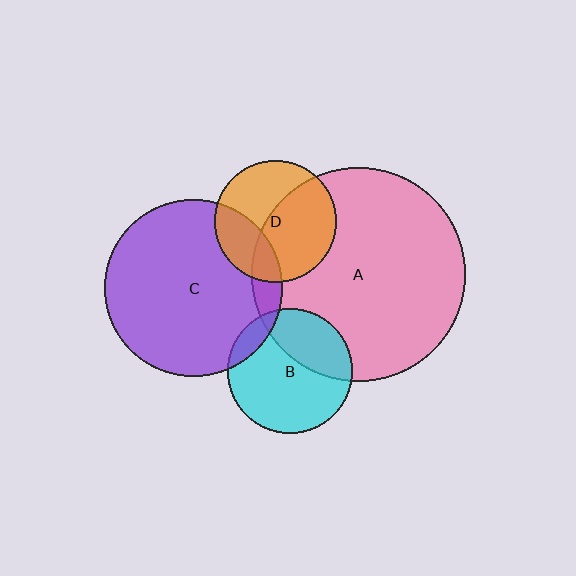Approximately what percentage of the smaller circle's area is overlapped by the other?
Approximately 10%.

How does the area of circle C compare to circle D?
Approximately 2.1 times.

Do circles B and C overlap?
Yes.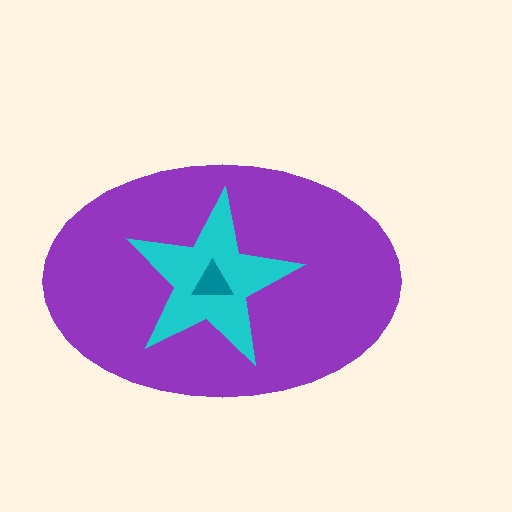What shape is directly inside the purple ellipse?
The cyan star.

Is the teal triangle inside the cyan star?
Yes.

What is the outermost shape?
The purple ellipse.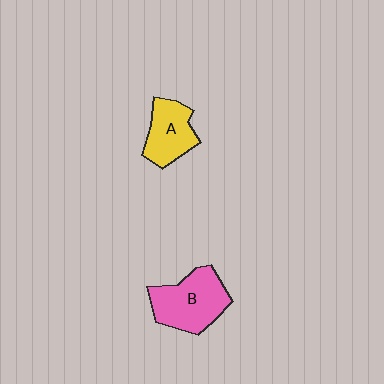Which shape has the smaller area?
Shape A (yellow).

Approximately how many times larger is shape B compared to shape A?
Approximately 1.4 times.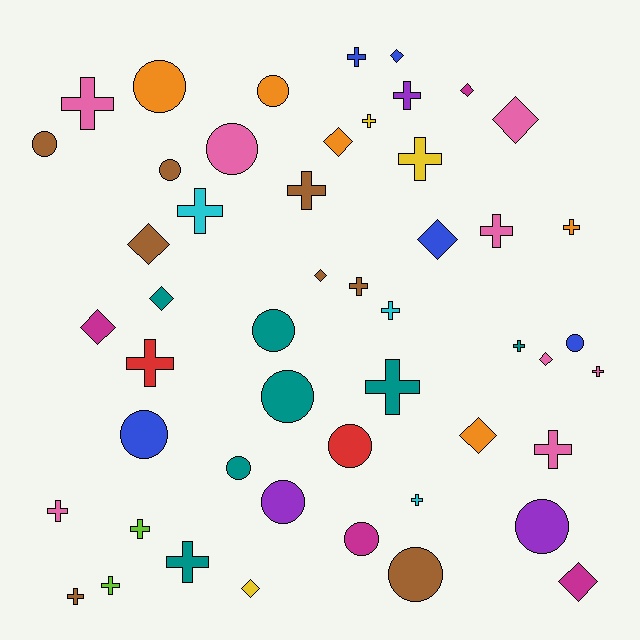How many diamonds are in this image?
There are 13 diamonds.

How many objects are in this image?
There are 50 objects.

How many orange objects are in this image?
There are 5 orange objects.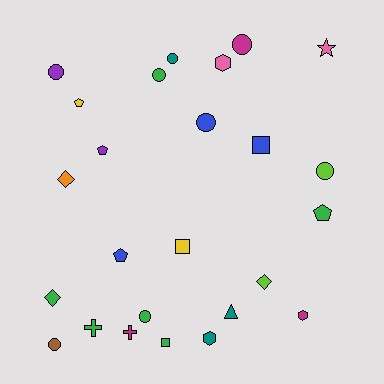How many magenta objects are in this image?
There are 3 magenta objects.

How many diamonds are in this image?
There are 3 diamonds.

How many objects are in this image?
There are 25 objects.